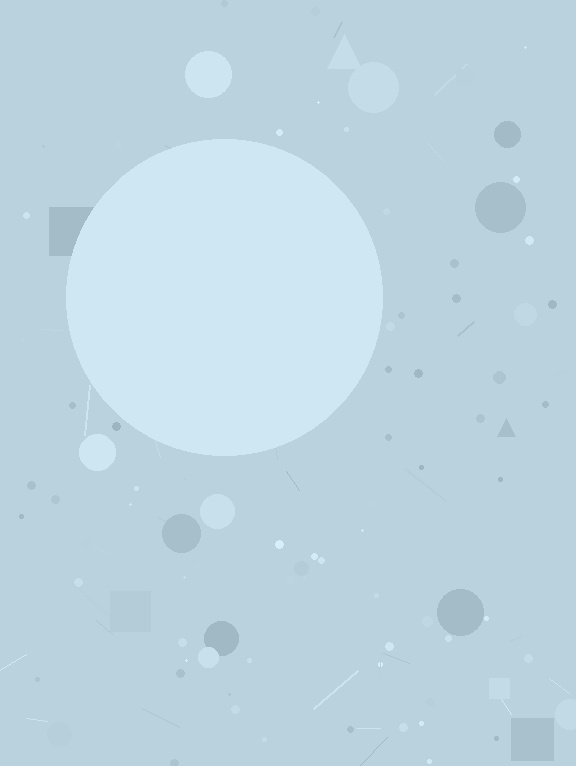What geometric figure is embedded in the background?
A circle is embedded in the background.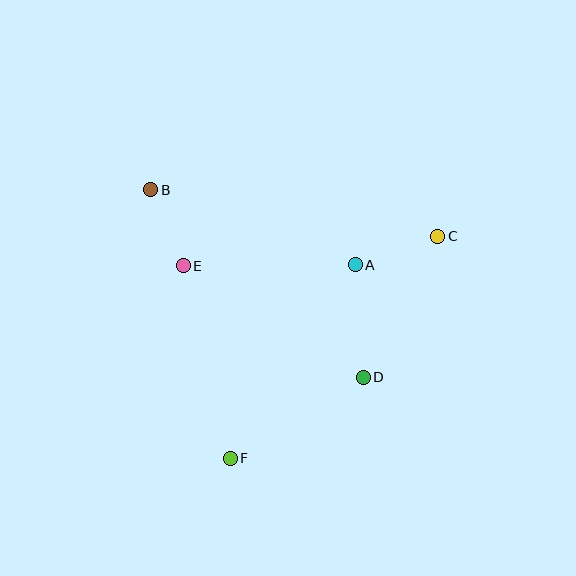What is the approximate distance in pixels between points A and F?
The distance between A and F is approximately 230 pixels.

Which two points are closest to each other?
Points B and E are closest to each other.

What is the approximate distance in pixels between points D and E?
The distance between D and E is approximately 212 pixels.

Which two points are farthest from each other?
Points C and F are farthest from each other.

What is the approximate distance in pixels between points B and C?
The distance between B and C is approximately 291 pixels.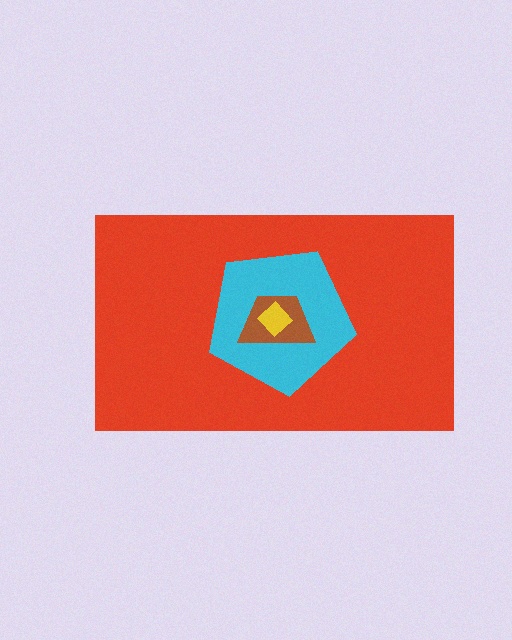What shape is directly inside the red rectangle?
The cyan pentagon.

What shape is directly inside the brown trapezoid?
The yellow diamond.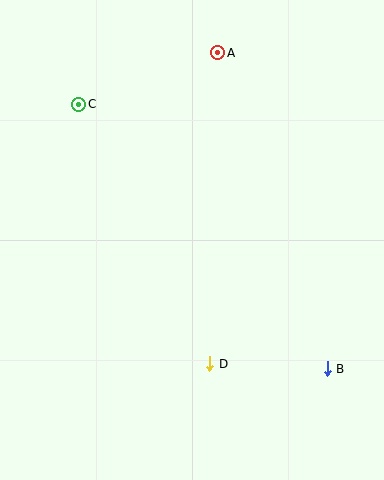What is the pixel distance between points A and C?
The distance between A and C is 148 pixels.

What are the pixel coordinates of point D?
Point D is at (210, 364).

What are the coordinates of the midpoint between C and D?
The midpoint between C and D is at (144, 234).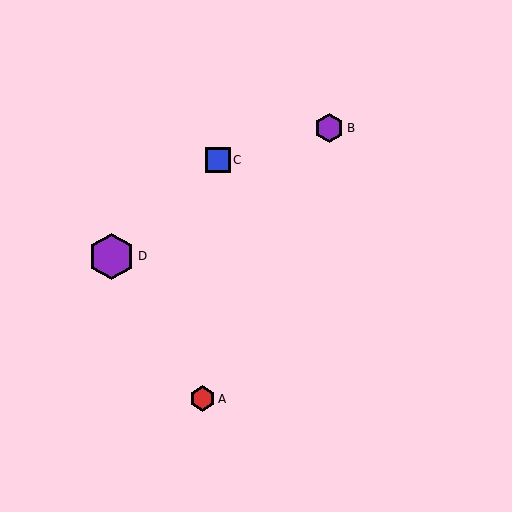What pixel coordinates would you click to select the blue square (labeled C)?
Click at (218, 160) to select the blue square C.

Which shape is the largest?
The purple hexagon (labeled D) is the largest.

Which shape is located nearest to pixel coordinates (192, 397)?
The red hexagon (labeled A) at (202, 399) is nearest to that location.